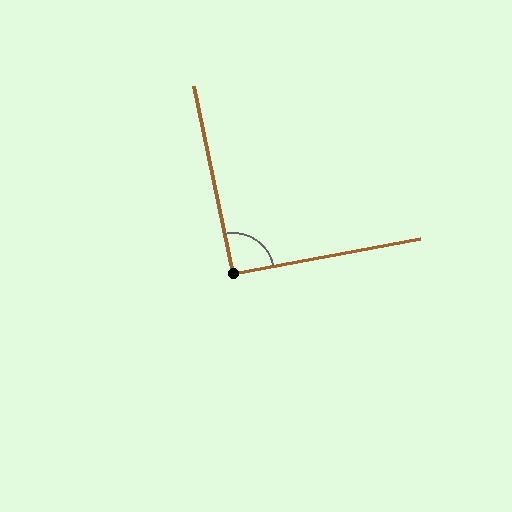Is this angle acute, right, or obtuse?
It is approximately a right angle.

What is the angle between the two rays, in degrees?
Approximately 91 degrees.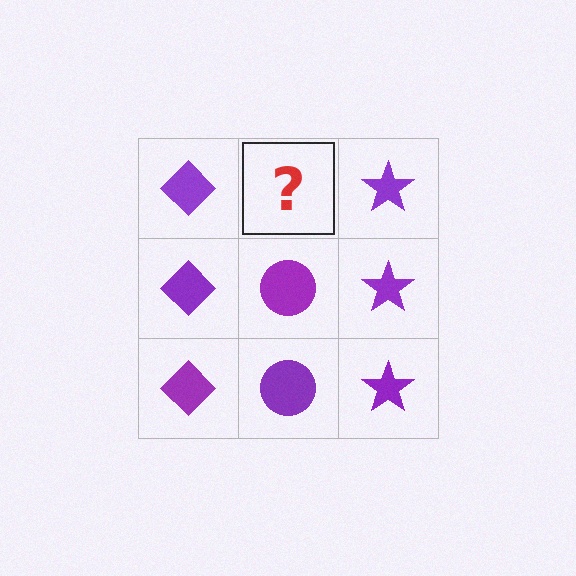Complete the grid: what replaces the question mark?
The question mark should be replaced with a purple circle.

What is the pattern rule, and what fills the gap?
The rule is that each column has a consistent shape. The gap should be filled with a purple circle.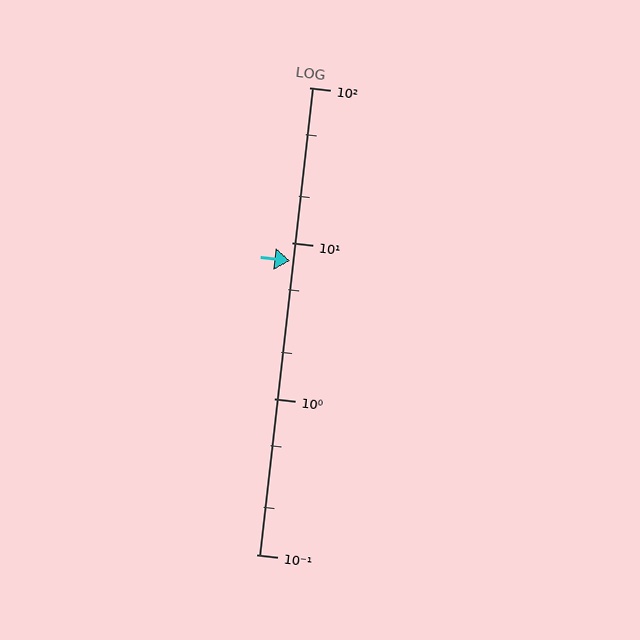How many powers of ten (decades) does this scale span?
The scale spans 3 decades, from 0.1 to 100.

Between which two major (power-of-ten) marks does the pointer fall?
The pointer is between 1 and 10.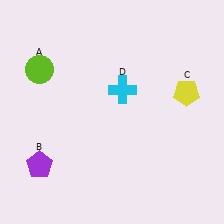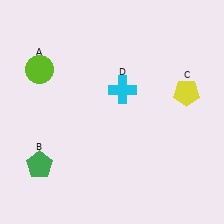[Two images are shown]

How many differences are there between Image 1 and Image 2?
There is 1 difference between the two images.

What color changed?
The pentagon (B) changed from purple in Image 1 to green in Image 2.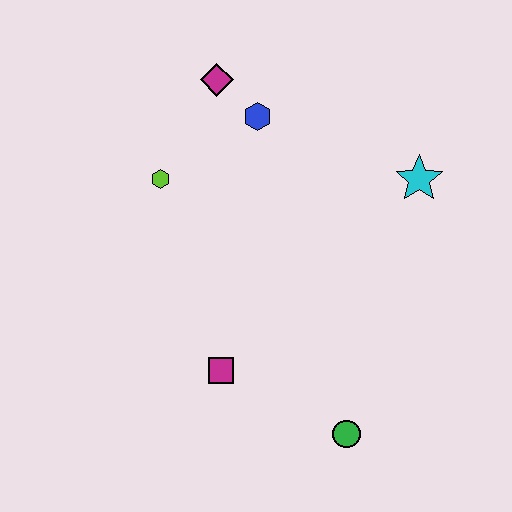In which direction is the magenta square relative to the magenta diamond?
The magenta square is below the magenta diamond.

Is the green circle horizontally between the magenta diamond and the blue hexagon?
No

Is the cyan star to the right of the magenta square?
Yes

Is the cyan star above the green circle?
Yes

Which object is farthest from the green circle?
The magenta diamond is farthest from the green circle.